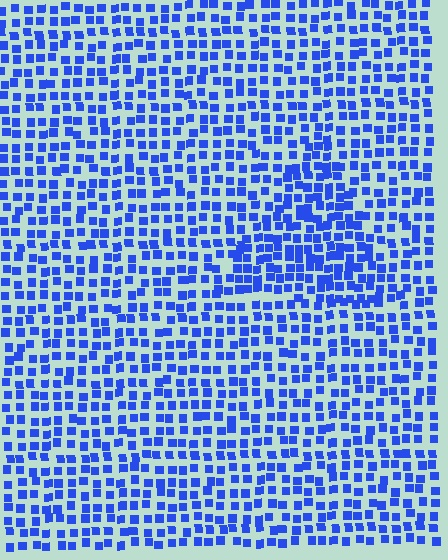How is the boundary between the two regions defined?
The boundary is defined by a change in element density (approximately 1.5x ratio). All elements are the same color, size, and shape.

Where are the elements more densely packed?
The elements are more densely packed inside the triangle boundary.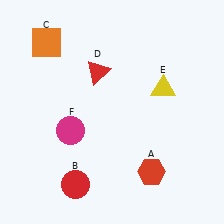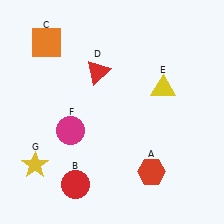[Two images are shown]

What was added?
A yellow star (G) was added in Image 2.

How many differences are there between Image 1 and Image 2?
There is 1 difference between the two images.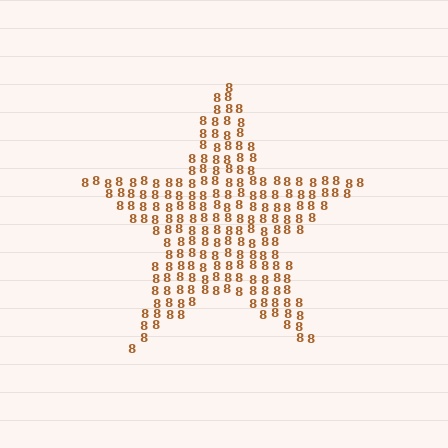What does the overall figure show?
The overall figure shows a star.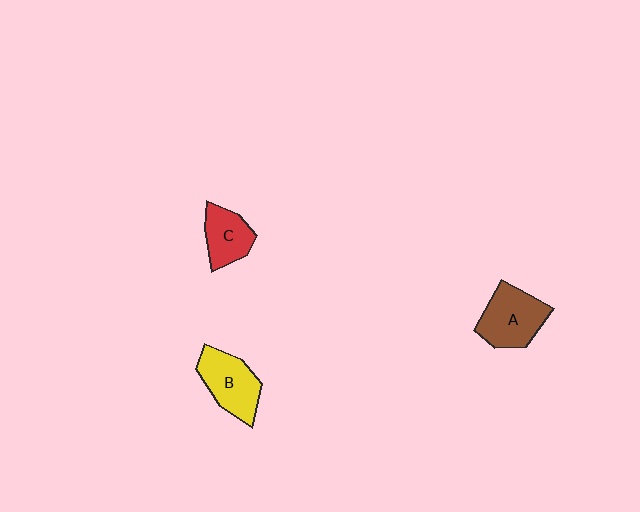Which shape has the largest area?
Shape A (brown).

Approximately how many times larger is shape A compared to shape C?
Approximately 1.4 times.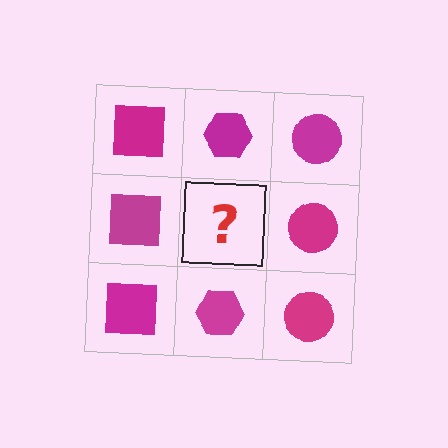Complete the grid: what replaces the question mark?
The question mark should be replaced with a magenta hexagon.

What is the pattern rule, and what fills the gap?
The rule is that each column has a consistent shape. The gap should be filled with a magenta hexagon.